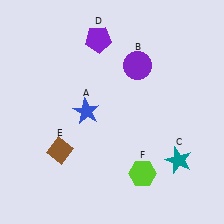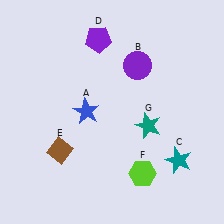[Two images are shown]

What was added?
A teal star (G) was added in Image 2.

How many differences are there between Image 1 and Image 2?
There is 1 difference between the two images.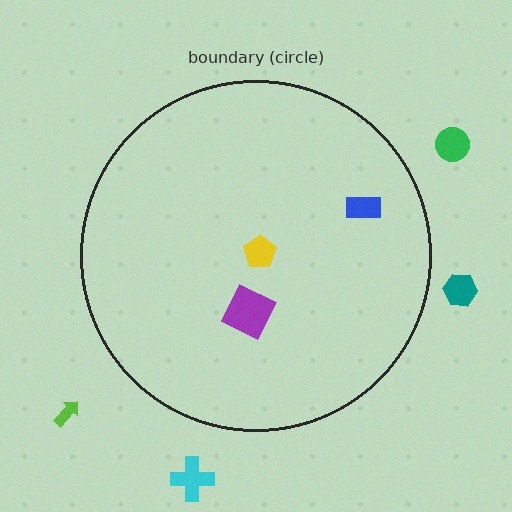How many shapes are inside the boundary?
3 inside, 4 outside.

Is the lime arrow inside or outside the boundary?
Outside.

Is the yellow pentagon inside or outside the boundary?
Inside.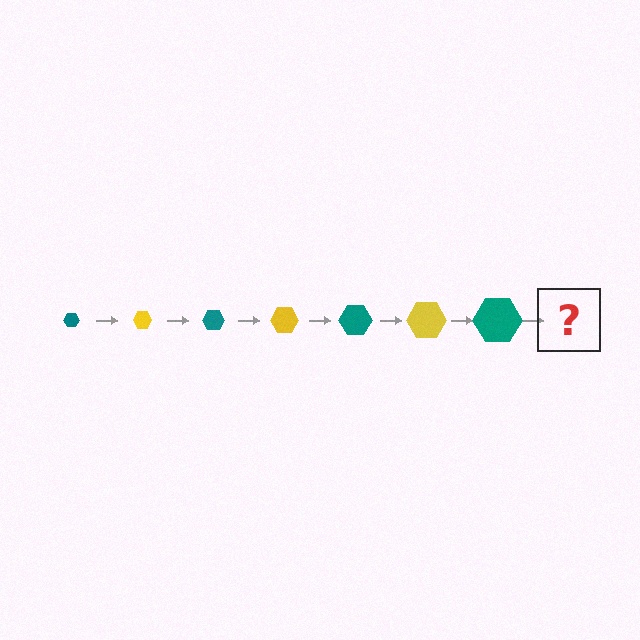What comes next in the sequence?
The next element should be a yellow hexagon, larger than the previous one.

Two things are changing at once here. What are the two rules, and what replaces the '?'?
The two rules are that the hexagon grows larger each step and the color cycles through teal and yellow. The '?' should be a yellow hexagon, larger than the previous one.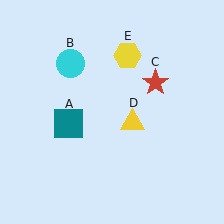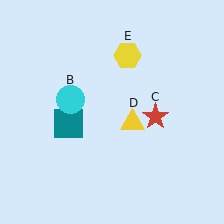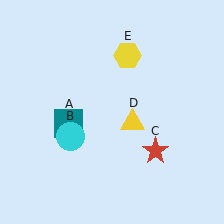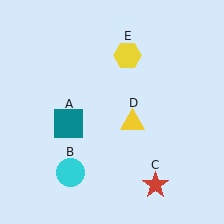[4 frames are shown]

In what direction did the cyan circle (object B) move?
The cyan circle (object B) moved down.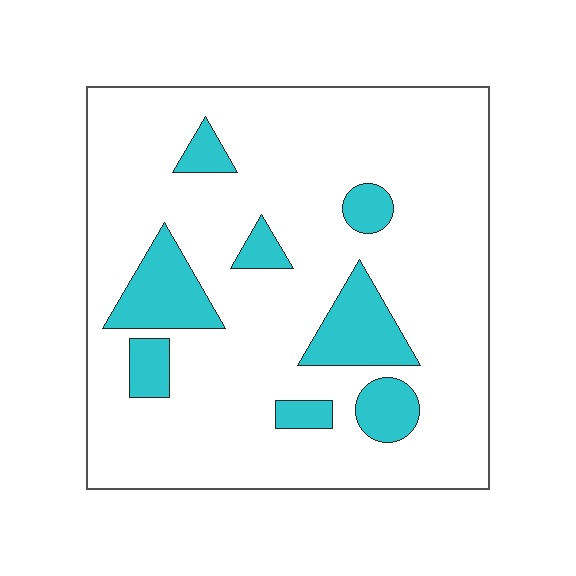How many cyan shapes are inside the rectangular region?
8.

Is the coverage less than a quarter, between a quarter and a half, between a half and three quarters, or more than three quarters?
Less than a quarter.